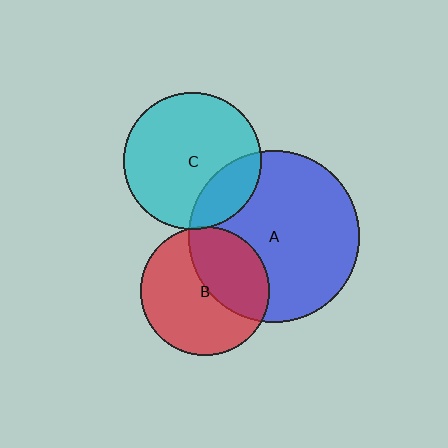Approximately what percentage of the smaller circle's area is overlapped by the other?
Approximately 20%.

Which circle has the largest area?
Circle A (blue).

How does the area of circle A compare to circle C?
Approximately 1.6 times.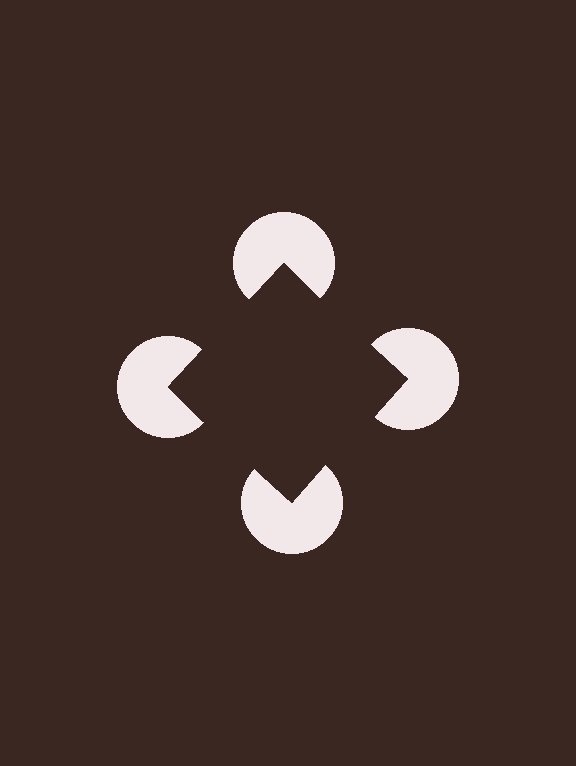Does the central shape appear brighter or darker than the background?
It typically appears slightly darker than the background, even though no actual brightness change is drawn.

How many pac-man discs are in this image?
There are 4 — one at each vertex of the illusory square.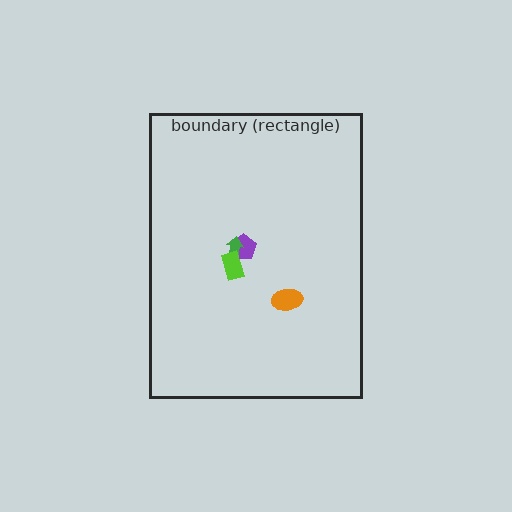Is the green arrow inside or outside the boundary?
Inside.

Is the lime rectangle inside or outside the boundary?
Inside.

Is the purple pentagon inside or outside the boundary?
Inside.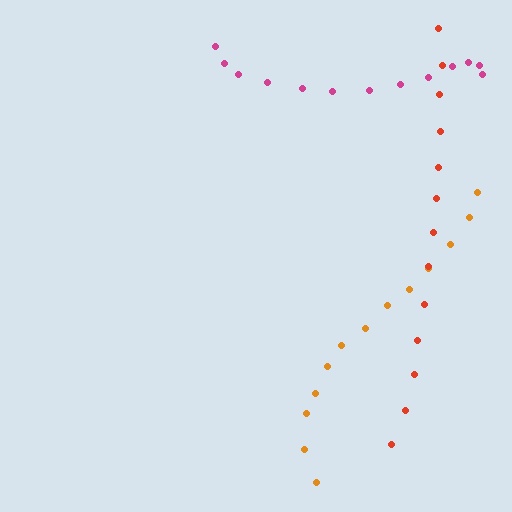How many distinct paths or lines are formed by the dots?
There are 3 distinct paths.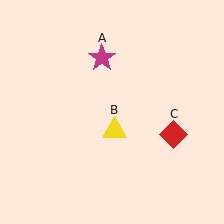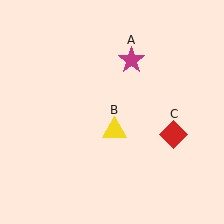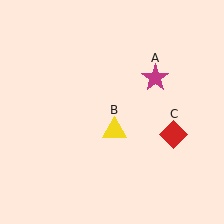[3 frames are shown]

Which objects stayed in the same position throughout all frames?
Yellow triangle (object B) and red diamond (object C) remained stationary.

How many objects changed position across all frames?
1 object changed position: magenta star (object A).